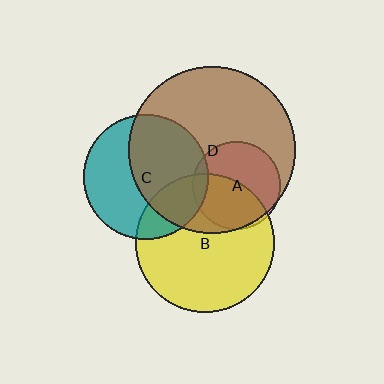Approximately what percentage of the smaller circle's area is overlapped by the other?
Approximately 10%.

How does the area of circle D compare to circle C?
Approximately 1.8 times.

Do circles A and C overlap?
Yes.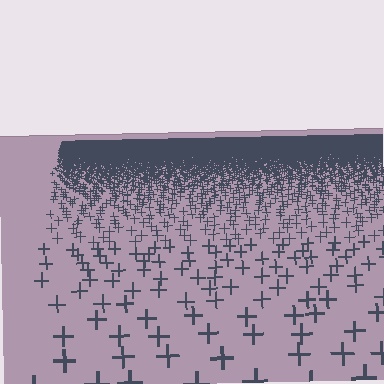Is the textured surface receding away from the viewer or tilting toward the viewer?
The surface is receding away from the viewer. Texture elements get smaller and denser toward the top.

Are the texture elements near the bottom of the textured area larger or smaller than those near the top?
Larger. Near the bottom, elements are closer to the viewer and appear at a bigger on-screen size.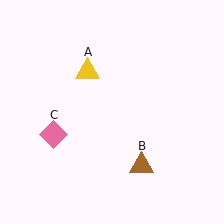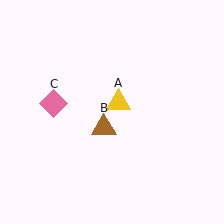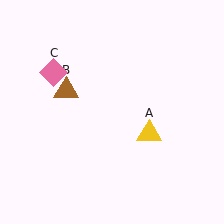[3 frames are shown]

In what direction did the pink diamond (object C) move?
The pink diamond (object C) moved up.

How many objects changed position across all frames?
3 objects changed position: yellow triangle (object A), brown triangle (object B), pink diamond (object C).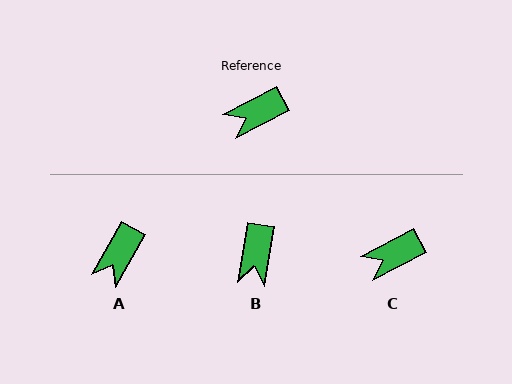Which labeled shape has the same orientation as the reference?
C.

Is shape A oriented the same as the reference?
No, it is off by about 33 degrees.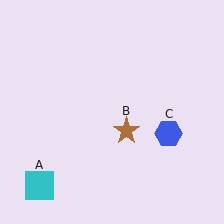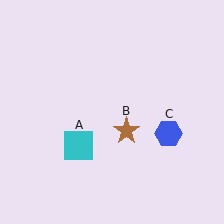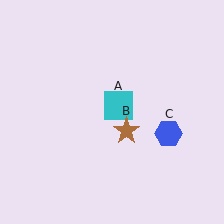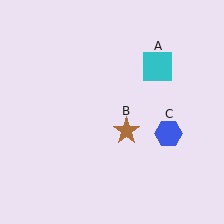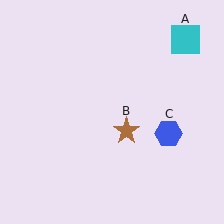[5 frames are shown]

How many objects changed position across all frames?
1 object changed position: cyan square (object A).